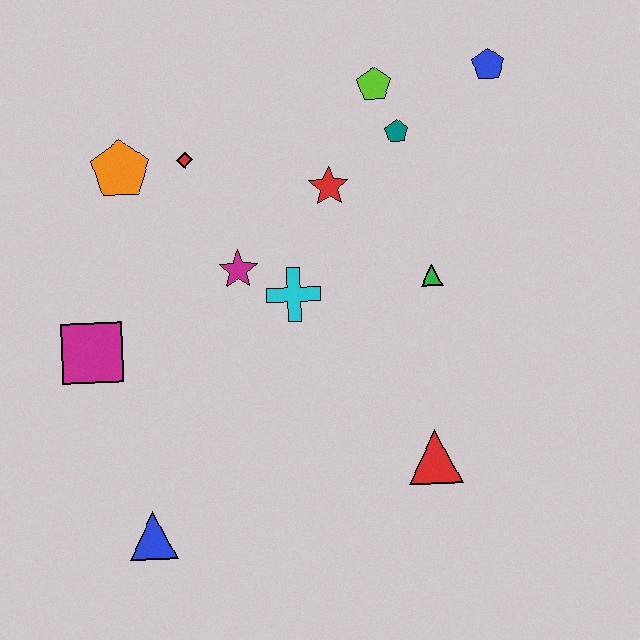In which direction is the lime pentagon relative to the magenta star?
The lime pentagon is above the magenta star.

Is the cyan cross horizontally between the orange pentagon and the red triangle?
Yes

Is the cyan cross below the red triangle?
No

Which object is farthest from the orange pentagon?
The red triangle is farthest from the orange pentagon.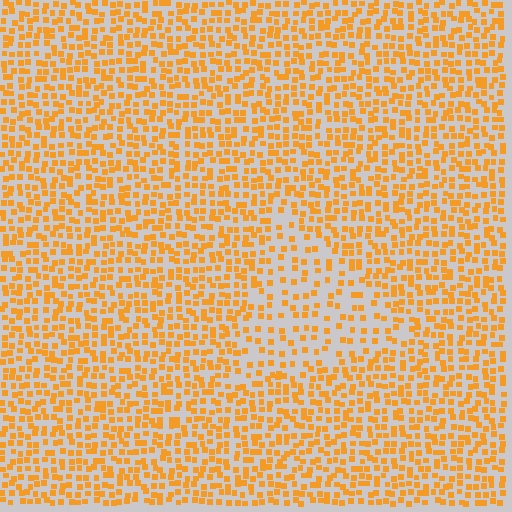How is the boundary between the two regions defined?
The boundary is defined by a change in element density (approximately 1.9x ratio). All elements are the same color, size, and shape.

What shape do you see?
I see a triangle.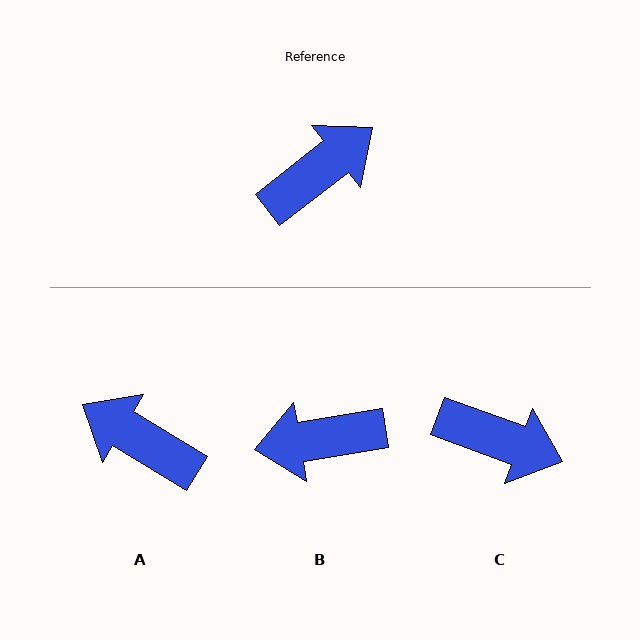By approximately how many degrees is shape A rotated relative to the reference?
Approximately 111 degrees counter-clockwise.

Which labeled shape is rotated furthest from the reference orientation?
B, about 151 degrees away.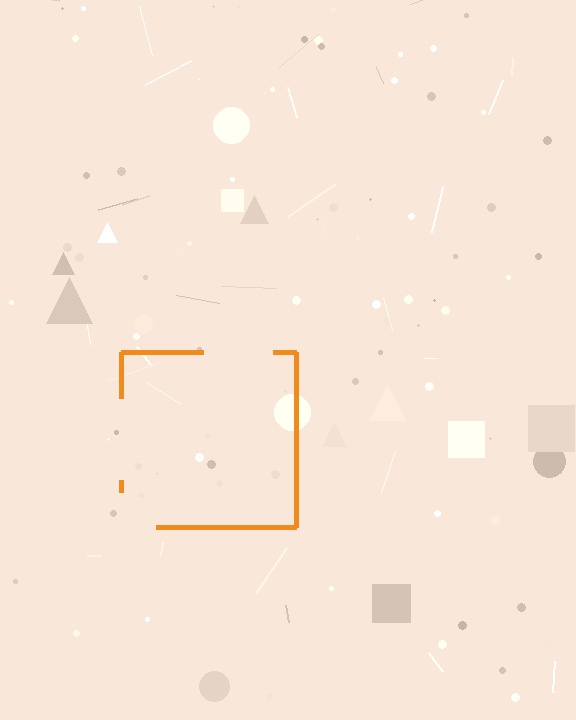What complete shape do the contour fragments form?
The contour fragments form a square.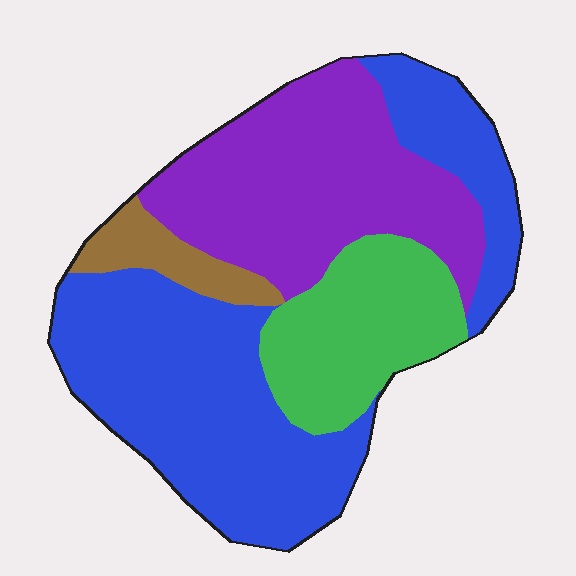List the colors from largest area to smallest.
From largest to smallest: blue, purple, green, brown.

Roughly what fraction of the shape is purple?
Purple takes up about one third (1/3) of the shape.